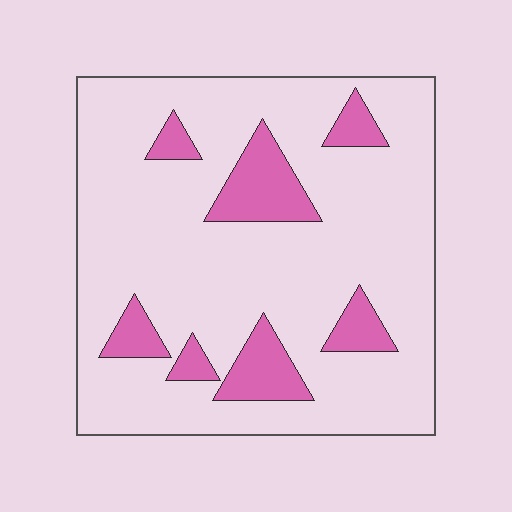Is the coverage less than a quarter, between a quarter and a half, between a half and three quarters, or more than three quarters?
Less than a quarter.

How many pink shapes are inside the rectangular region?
7.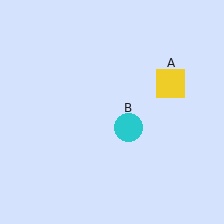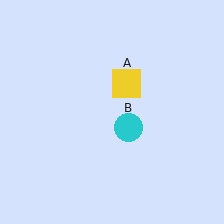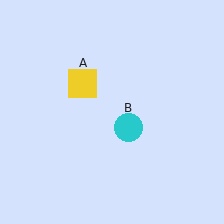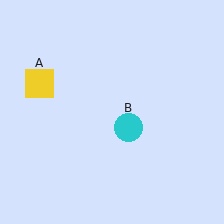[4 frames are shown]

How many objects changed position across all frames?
1 object changed position: yellow square (object A).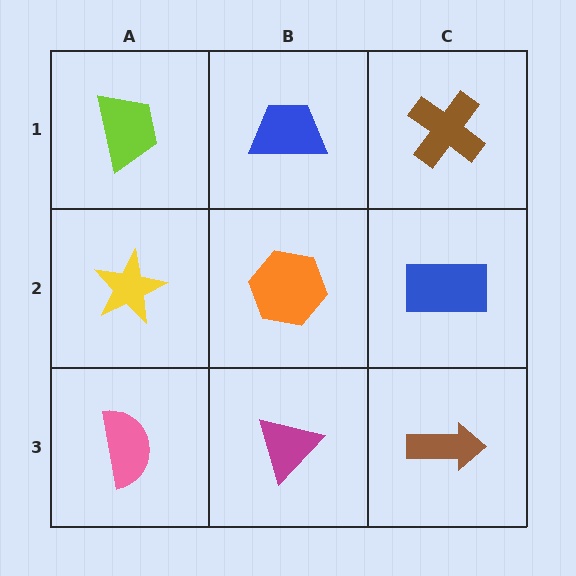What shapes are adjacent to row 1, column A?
A yellow star (row 2, column A), a blue trapezoid (row 1, column B).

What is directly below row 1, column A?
A yellow star.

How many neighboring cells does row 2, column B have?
4.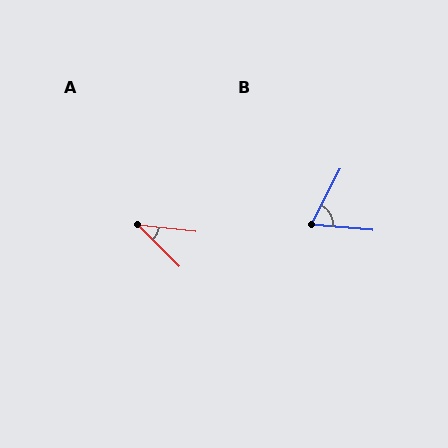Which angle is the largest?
B, at approximately 68 degrees.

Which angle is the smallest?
A, at approximately 39 degrees.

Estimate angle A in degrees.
Approximately 39 degrees.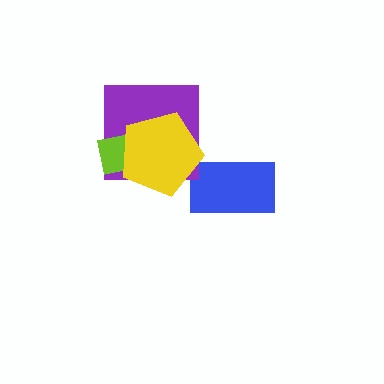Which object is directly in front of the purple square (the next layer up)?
The lime square is directly in front of the purple square.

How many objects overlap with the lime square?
2 objects overlap with the lime square.